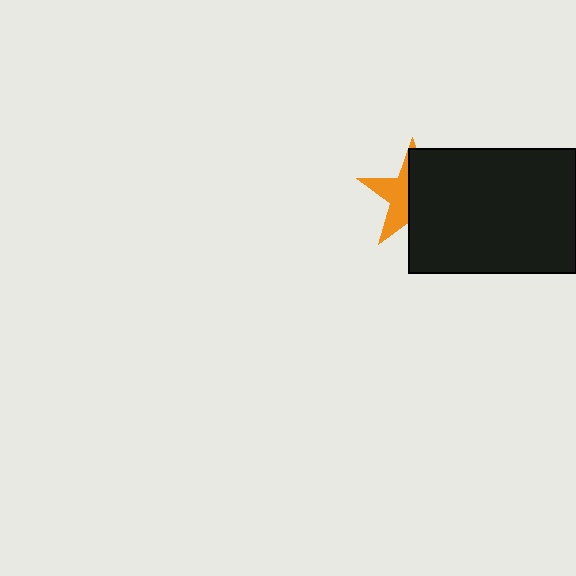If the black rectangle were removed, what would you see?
You would see the complete orange star.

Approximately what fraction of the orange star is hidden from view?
Roughly 59% of the orange star is hidden behind the black rectangle.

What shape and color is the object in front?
The object in front is a black rectangle.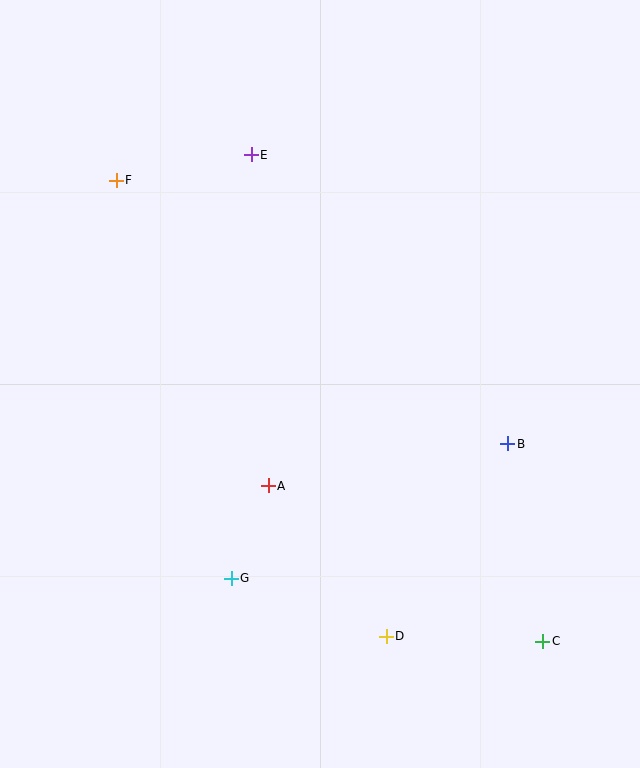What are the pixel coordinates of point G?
Point G is at (231, 578).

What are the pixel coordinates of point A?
Point A is at (268, 486).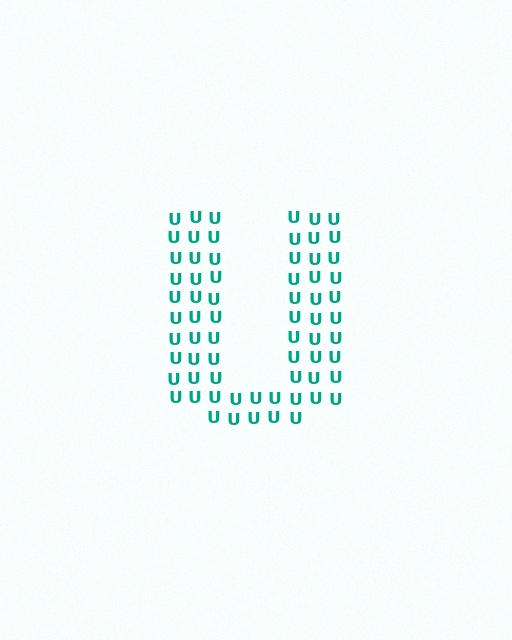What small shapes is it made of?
It is made of small letter U's.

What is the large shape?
The large shape is the letter U.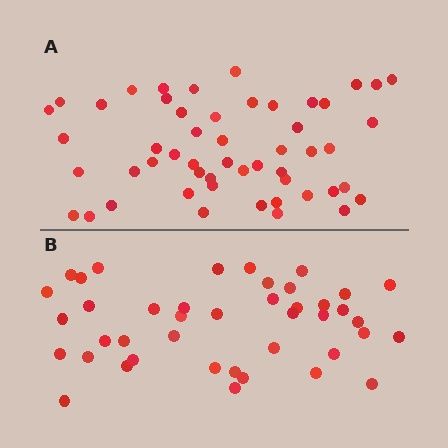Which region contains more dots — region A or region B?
Region A (the top region) has more dots.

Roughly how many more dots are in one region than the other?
Region A has roughly 10 or so more dots than region B.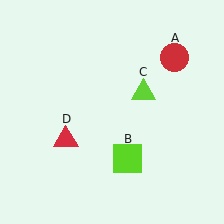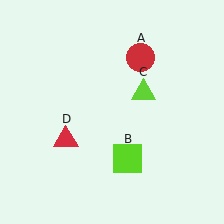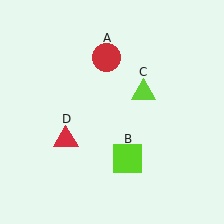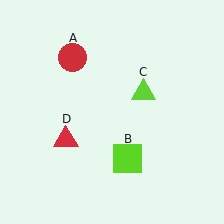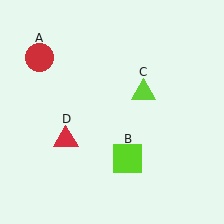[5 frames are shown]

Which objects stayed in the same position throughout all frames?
Lime square (object B) and lime triangle (object C) and red triangle (object D) remained stationary.